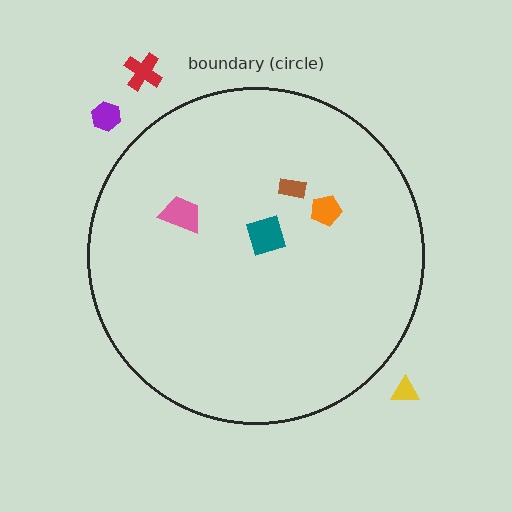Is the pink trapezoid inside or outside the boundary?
Inside.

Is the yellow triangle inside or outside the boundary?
Outside.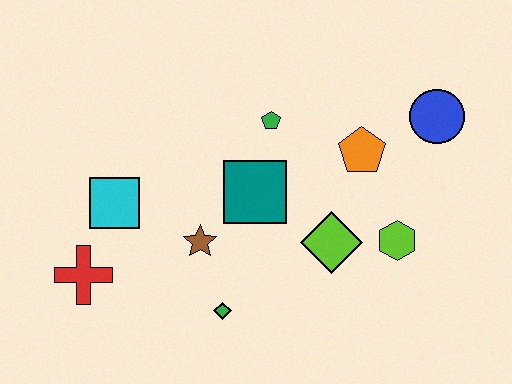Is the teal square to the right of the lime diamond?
No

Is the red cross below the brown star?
Yes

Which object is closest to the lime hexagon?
The lime diamond is closest to the lime hexagon.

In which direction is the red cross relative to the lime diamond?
The red cross is to the left of the lime diamond.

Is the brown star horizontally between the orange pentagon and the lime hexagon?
No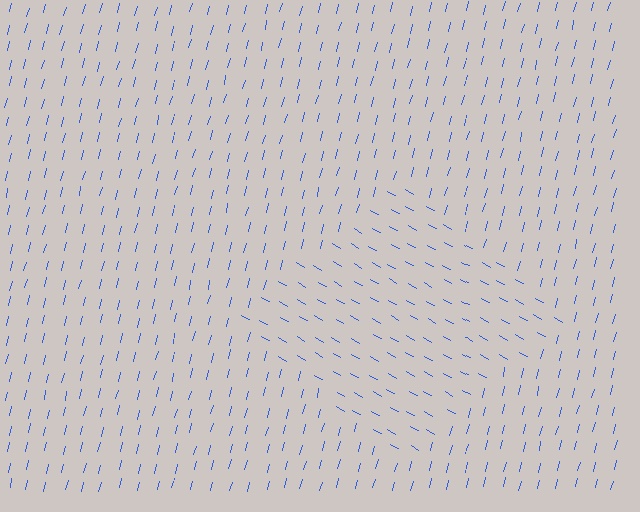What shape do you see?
I see a diamond.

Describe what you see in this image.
The image is filled with small blue line segments. A diamond region in the image has lines oriented differently from the surrounding lines, creating a visible texture boundary.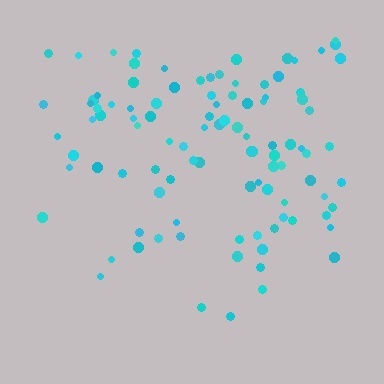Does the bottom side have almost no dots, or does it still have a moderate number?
Still a moderate number, just noticeably fewer than the top.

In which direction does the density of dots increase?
From bottom to top, with the top side densest.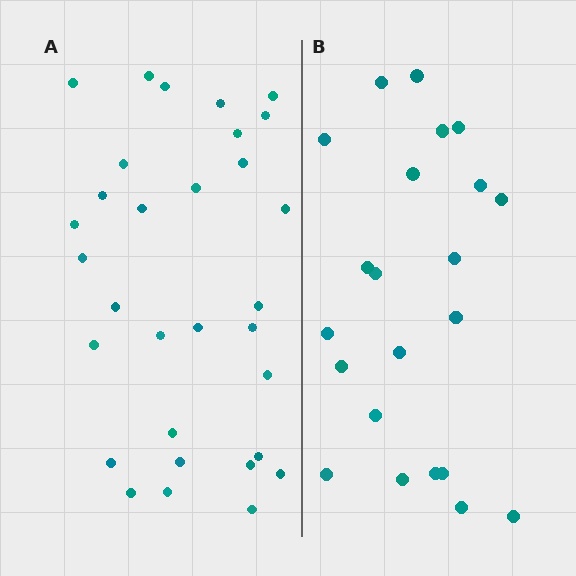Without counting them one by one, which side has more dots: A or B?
Region A (the left region) has more dots.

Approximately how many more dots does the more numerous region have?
Region A has roughly 8 or so more dots than region B.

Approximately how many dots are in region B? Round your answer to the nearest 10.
About 20 dots. (The exact count is 22, which rounds to 20.)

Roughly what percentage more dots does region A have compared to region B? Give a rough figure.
About 40% more.